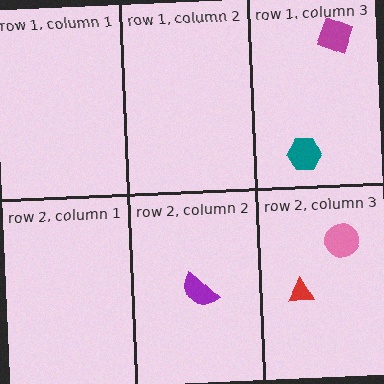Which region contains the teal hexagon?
The row 1, column 3 region.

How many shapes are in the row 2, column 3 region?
2.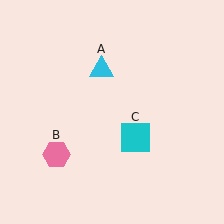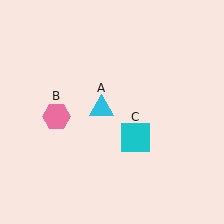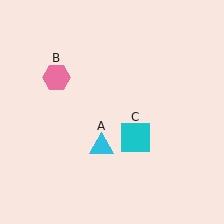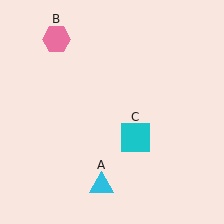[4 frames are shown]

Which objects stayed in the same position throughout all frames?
Cyan square (object C) remained stationary.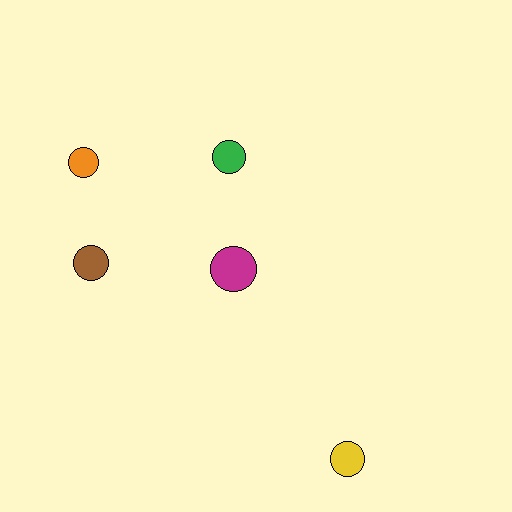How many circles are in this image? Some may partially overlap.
There are 5 circles.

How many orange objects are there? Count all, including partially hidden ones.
There is 1 orange object.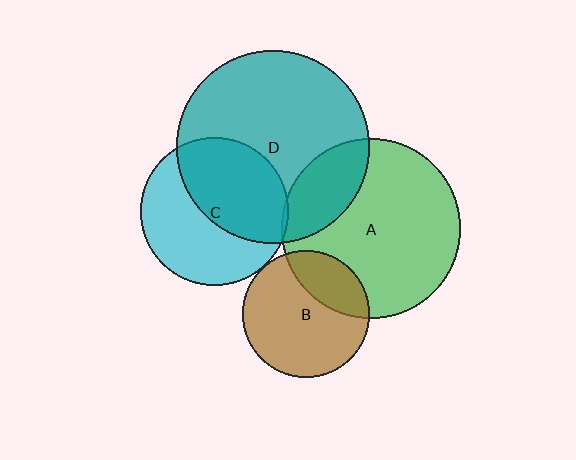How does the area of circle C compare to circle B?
Approximately 1.4 times.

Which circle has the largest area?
Circle D (teal).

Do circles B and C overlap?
Yes.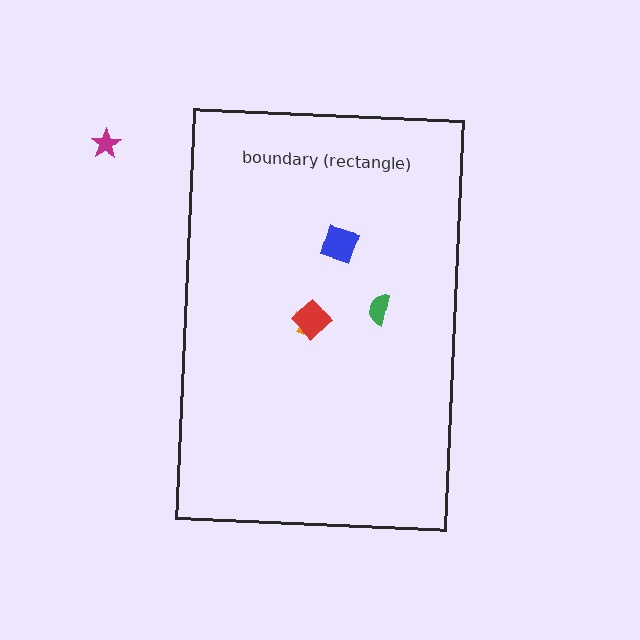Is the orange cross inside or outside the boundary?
Inside.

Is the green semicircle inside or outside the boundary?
Inside.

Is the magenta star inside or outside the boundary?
Outside.